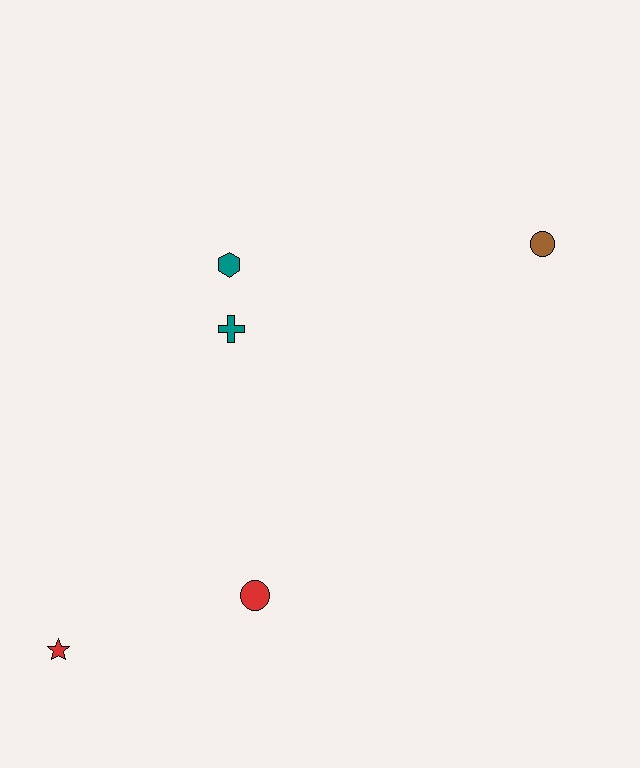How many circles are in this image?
There are 2 circles.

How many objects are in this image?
There are 5 objects.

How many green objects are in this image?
There are no green objects.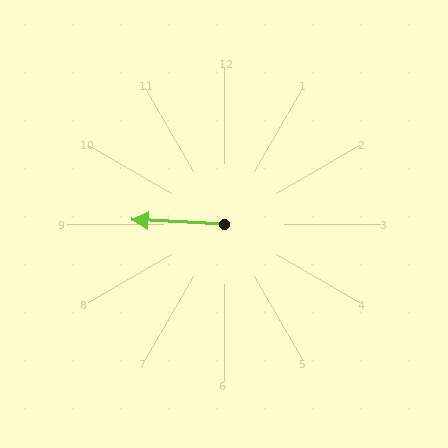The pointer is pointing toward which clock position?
Roughly 9 o'clock.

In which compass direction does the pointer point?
West.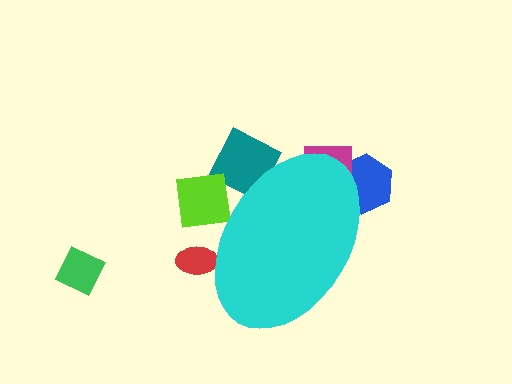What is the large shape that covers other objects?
A cyan ellipse.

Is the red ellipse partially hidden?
Yes, the red ellipse is partially hidden behind the cyan ellipse.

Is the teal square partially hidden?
Yes, the teal square is partially hidden behind the cyan ellipse.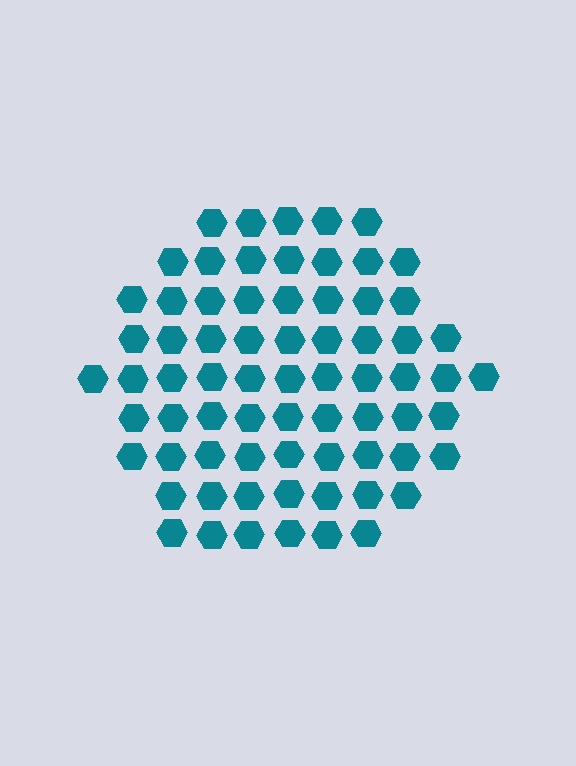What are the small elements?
The small elements are hexagons.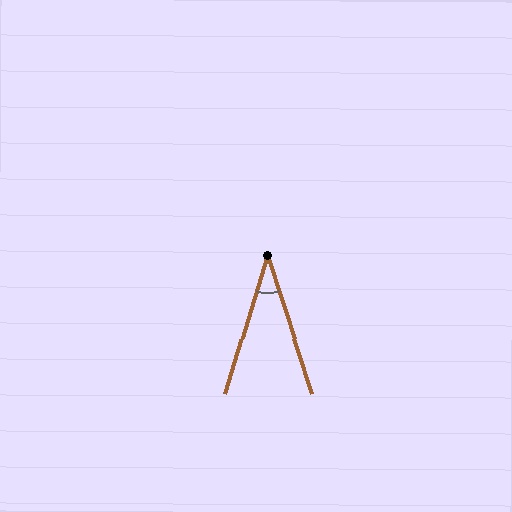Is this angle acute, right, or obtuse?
It is acute.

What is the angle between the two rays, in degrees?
Approximately 35 degrees.